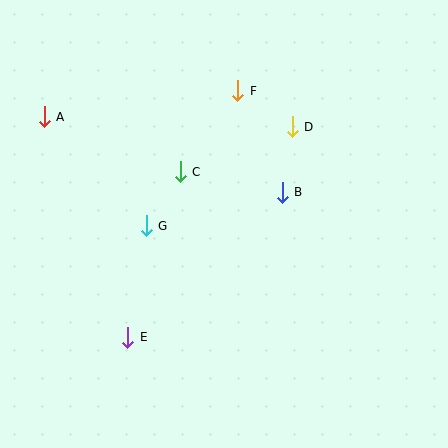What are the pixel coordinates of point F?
Point F is at (238, 91).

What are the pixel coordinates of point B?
Point B is at (282, 192).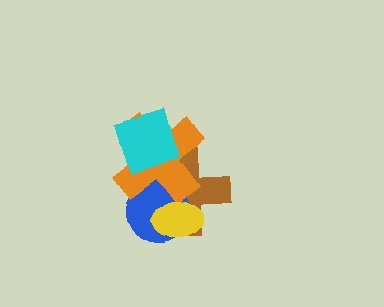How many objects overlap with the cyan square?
1 object overlaps with the cyan square.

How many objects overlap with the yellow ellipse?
3 objects overlap with the yellow ellipse.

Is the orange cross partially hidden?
Yes, it is partially covered by another shape.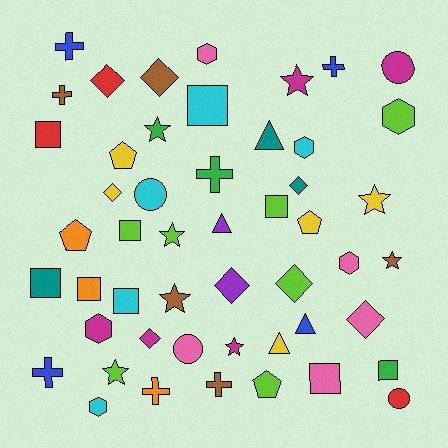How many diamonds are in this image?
There are 8 diamonds.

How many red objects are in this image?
There are 3 red objects.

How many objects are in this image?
There are 50 objects.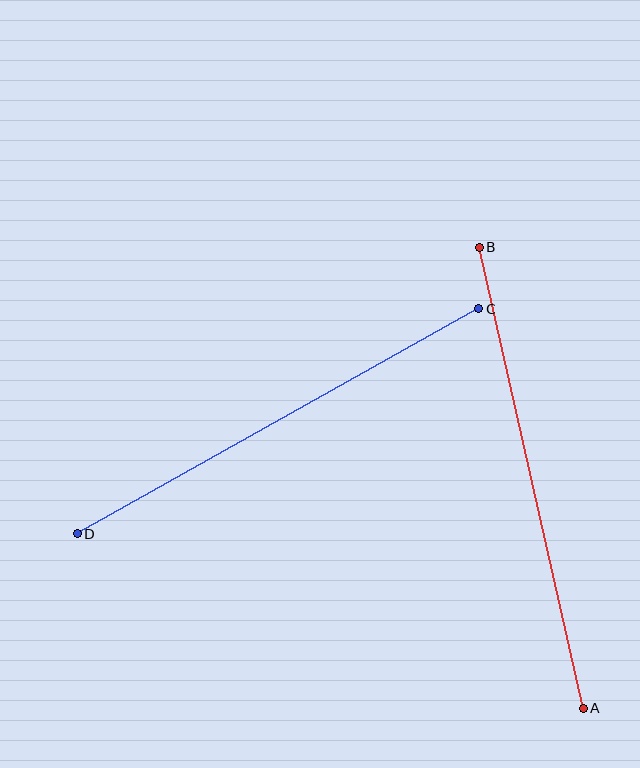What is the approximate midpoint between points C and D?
The midpoint is at approximately (278, 421) pixels.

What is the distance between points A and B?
The distance is approximately 473 pixels.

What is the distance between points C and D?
The distance is approximately 460 pixels.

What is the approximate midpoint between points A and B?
The midpoint is at approximately (531, 478) pixels.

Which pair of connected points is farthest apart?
Points A and B are farthest apart.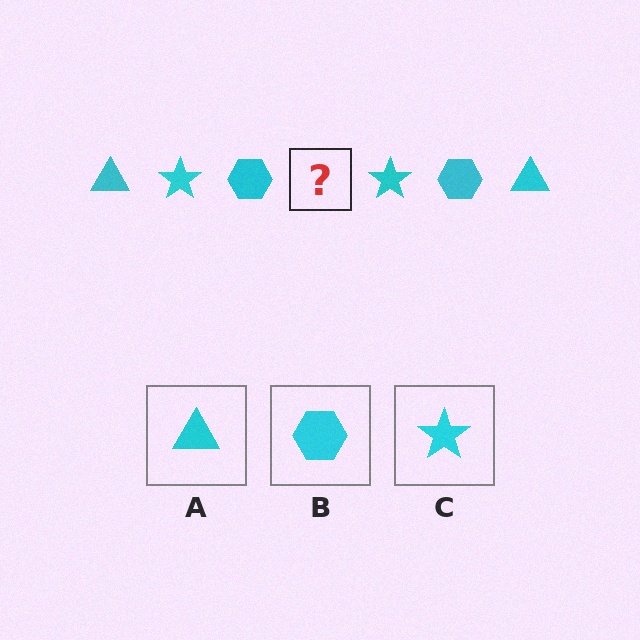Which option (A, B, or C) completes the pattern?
A.